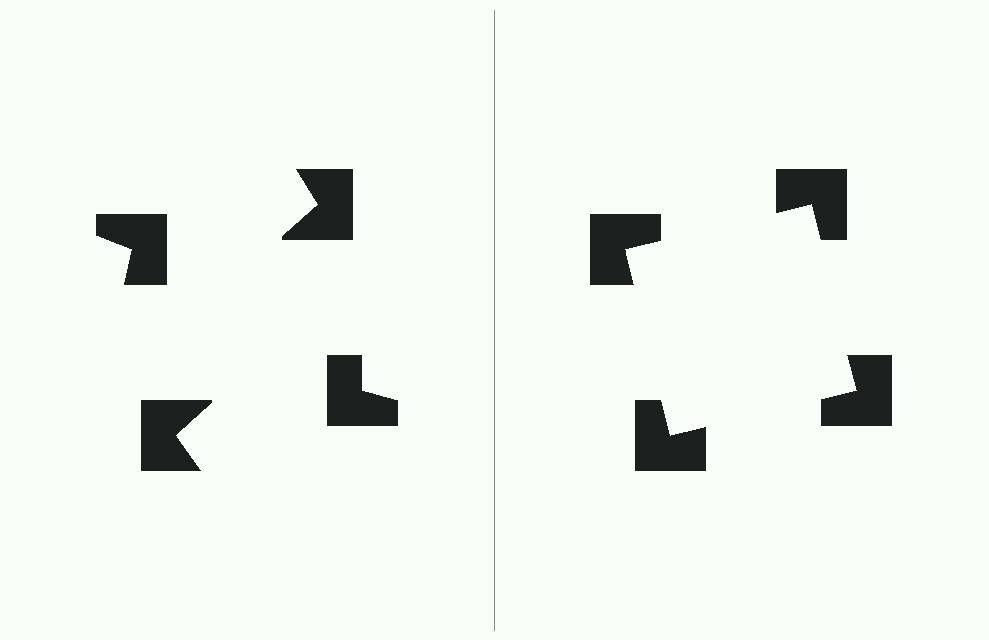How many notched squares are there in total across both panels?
8 — 4 on each side.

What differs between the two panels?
The notched squares are positioned identically on both sides; only the wedge orientations differ. On the right they align to a square; on the left they are misaligned.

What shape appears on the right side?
An illusory square.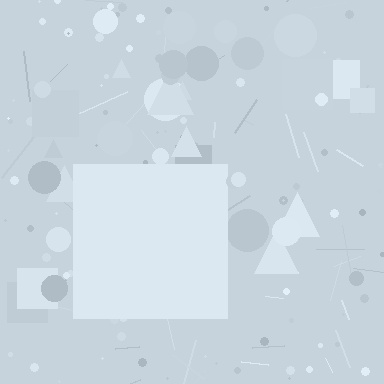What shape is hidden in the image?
A square is hidden in the image.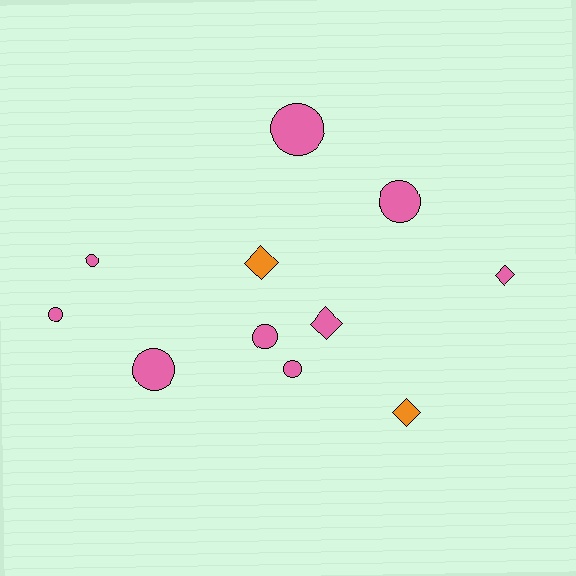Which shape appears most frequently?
Circle, with 7 objects.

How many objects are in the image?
There are 11 objects.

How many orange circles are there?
There are no orange circles.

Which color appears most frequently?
Pink, with 9 objects.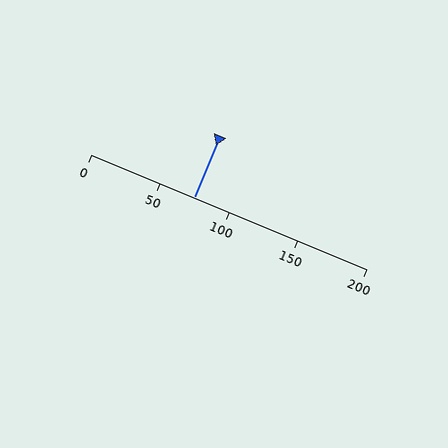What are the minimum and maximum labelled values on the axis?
The axis runs from 0 to 200.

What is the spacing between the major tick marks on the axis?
The major ticks are spaced 50 apart.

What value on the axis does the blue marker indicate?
The marker indicates approximately 75.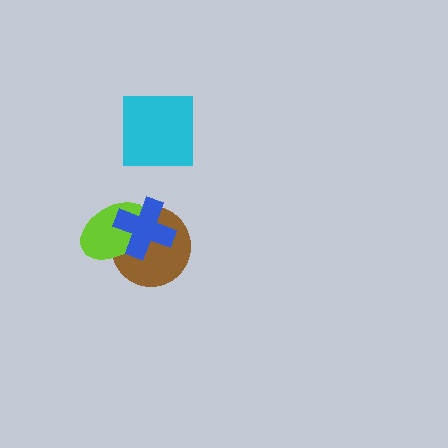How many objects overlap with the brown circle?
2 objects overlap with the brown circle.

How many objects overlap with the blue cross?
2 objects overlap with the blue cross.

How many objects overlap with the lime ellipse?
2 objects overlap with the lime ellipse.